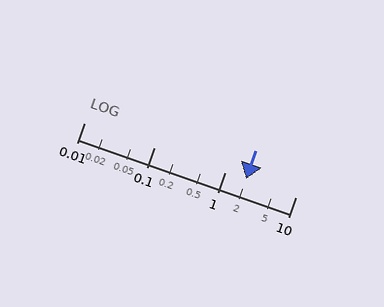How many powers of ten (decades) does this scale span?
The scale spans 3 decades, from 0.01 to 10.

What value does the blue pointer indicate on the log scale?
The pointer indicates approximately 2.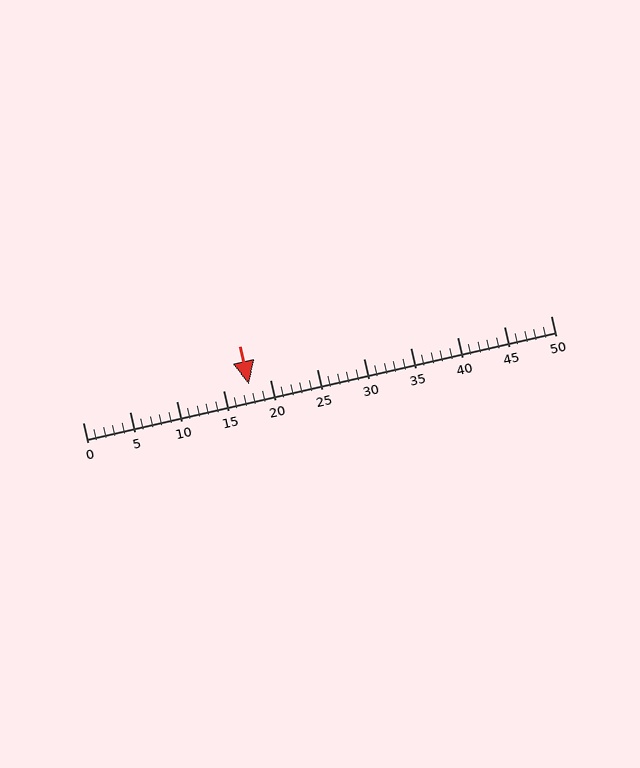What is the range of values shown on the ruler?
The ruler shows values from 0 to 50.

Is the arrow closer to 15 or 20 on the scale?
The arrow is closer to 20.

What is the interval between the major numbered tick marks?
The major tick marks are spaced 5 units apart.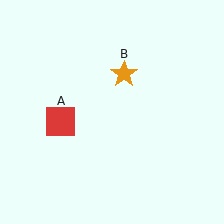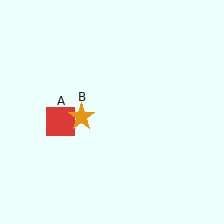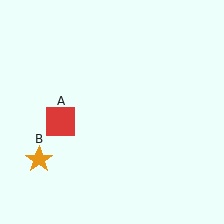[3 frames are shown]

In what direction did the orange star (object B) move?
The orange star (object B) moved down and to the left.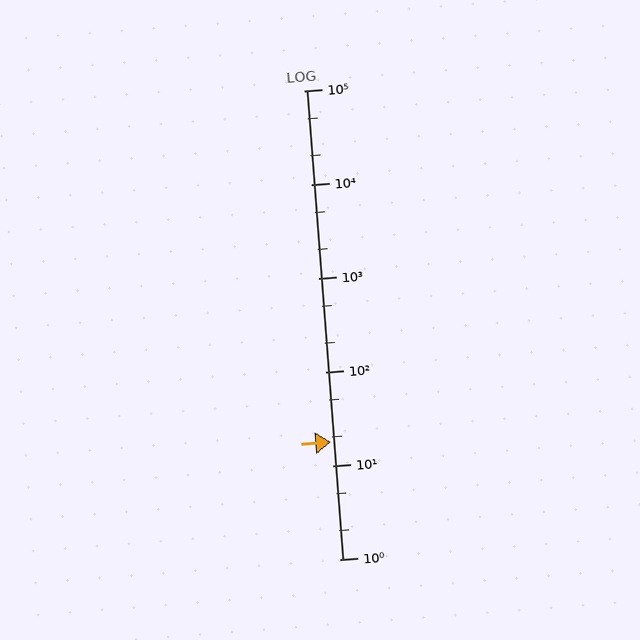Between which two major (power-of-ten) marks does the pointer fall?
The pointer is between 10 and 100.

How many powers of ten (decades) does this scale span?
The scale spans 5 decades, from 1 to 100000.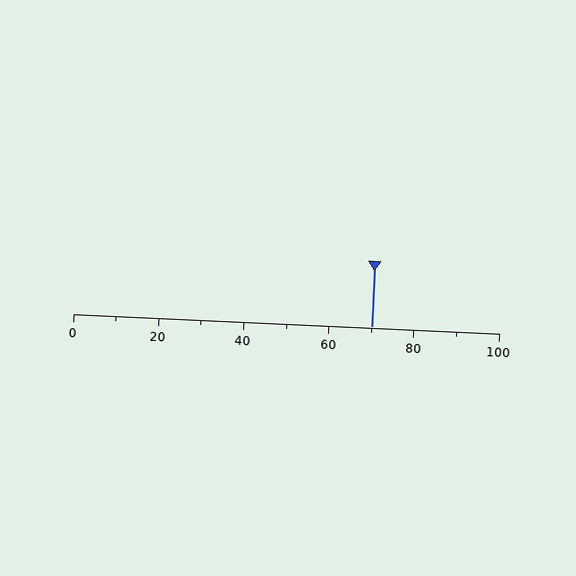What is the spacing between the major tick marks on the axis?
The major ticks are spaced 20 apart.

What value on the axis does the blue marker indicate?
The marker indicates approximately 70.